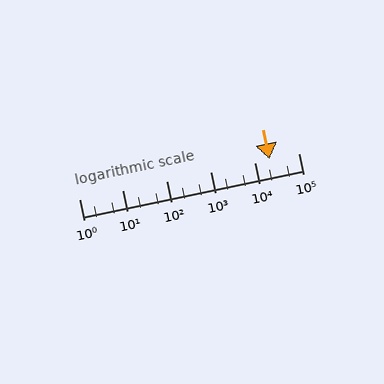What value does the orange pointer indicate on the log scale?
The pointer indicates approximately 22000.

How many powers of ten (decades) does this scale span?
The scale spans 5 decades, from 1 to 100000.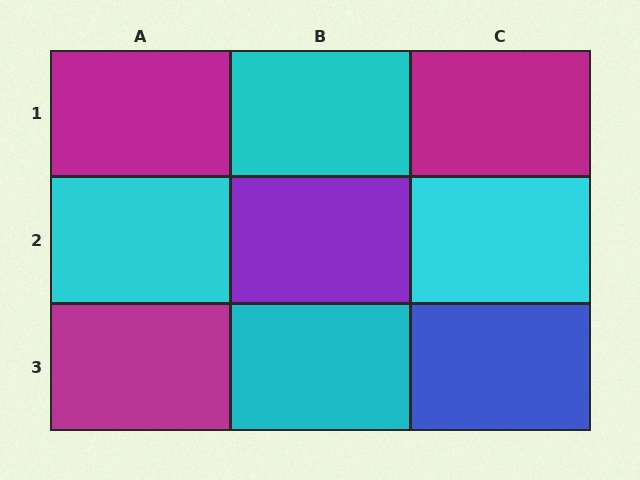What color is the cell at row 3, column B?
Cyan.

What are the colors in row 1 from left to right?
Magenta, cyan, magenta.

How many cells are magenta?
3 cells are magenta.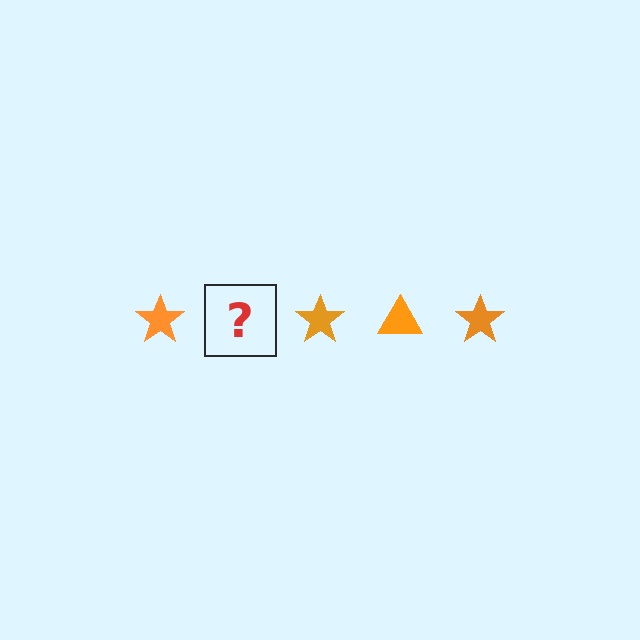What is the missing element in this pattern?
The missing element is an orange triangle.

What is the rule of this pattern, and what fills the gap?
The rule is that the pattern cycles through star, triangle shapes in orange. The gap should be filled with an orange triangle.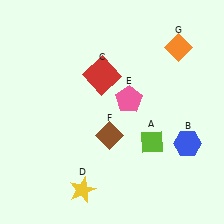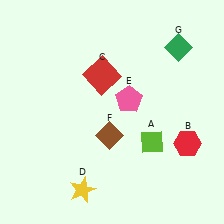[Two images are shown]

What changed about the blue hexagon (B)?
In Image 1, B is blue. In Image 2, it changed to red.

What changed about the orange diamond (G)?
In Image 1, G is orange. In Image 2, it changed to green.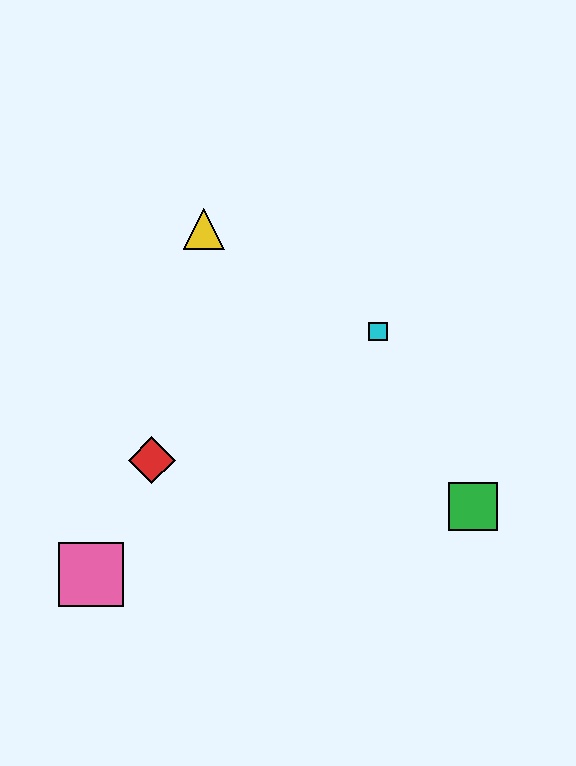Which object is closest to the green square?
The cyan square is closest to the green square.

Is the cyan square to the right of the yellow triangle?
Yes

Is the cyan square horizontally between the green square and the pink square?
Yes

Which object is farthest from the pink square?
The green square is farthest from the pink square.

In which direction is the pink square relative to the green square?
The pink square is to the left of the green square.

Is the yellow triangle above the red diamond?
Yes